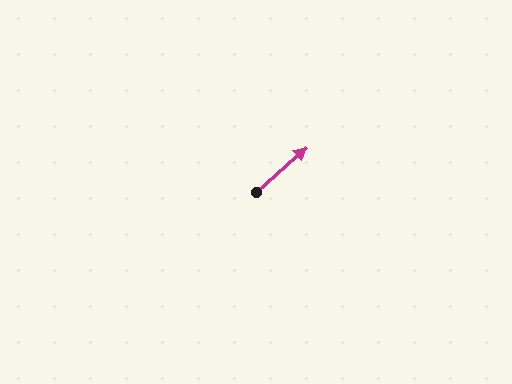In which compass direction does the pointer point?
Northeast.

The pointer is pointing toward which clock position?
Roughly 2 o'clock.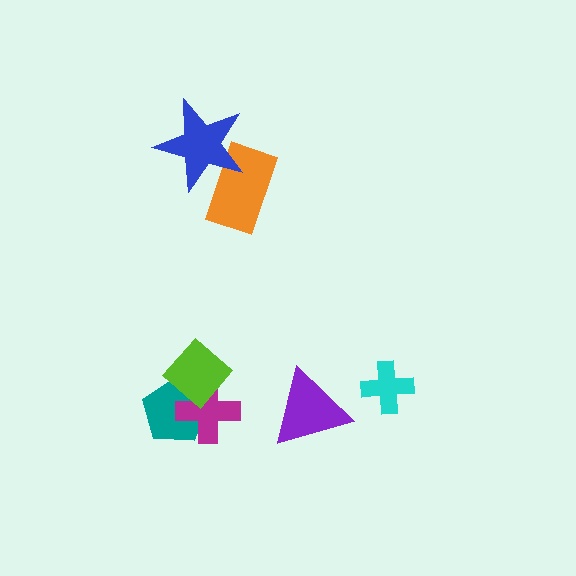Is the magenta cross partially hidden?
Yes, it is partially covered by another shape.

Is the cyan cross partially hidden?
No, no other shape covers it.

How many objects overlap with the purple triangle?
0 objects overlap with the purple triangle.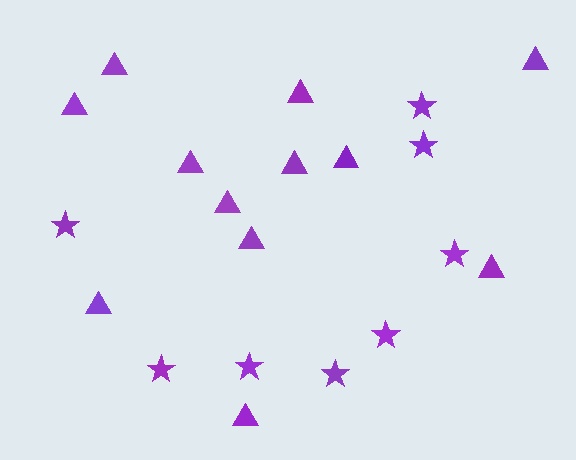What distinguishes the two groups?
There are 2 groups: one group of stars (8) and one group of triangles (12).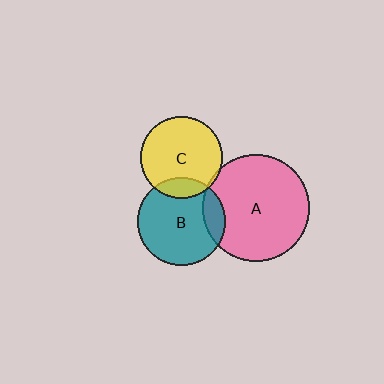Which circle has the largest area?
Circle A (pink).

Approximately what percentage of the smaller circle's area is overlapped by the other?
Approximately 5%.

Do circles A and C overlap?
Yes.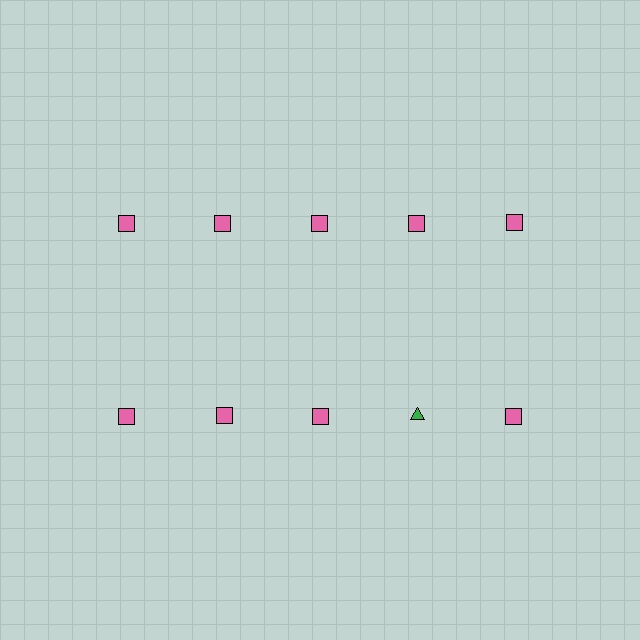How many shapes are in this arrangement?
There are 10 shapes arranged in a grid pattern.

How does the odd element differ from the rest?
It differs in both color (green instead of pink) and shape (triangle instead of square).